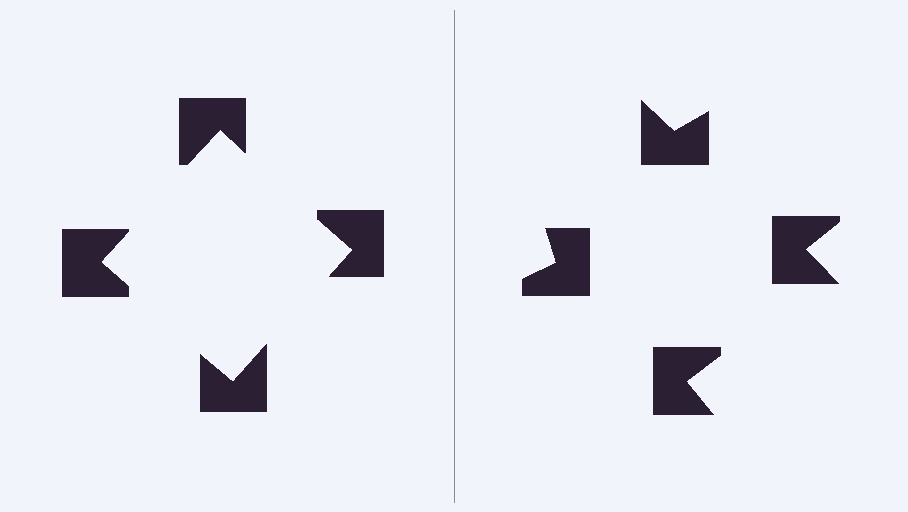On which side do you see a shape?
An illusory square appears on the left side. On the right side the wedge cuts are rotated, so no coherent shape forms.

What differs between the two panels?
The notched squares are positioned identically on both sides; only the wedge orientations differ. On the left they align to a square; on the right they are misaligned.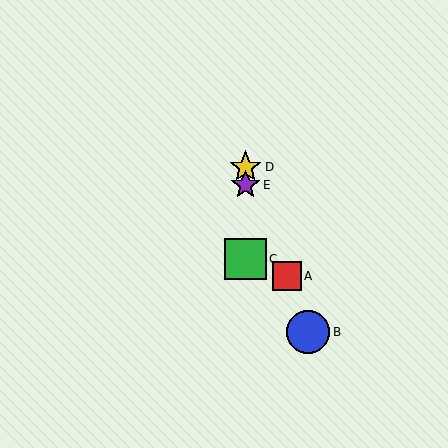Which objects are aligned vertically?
Objects C, D, E are aligned vertically.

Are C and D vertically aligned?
Yes, both are at x≈245.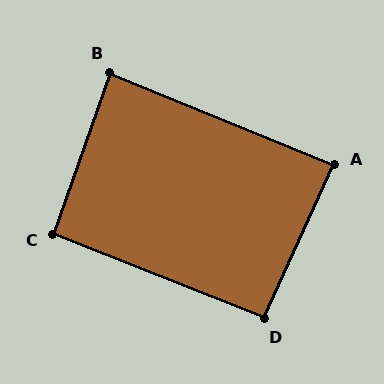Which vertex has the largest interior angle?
D, at approximately 93 degrees.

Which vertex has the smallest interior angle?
B, at approximately 87 degrees.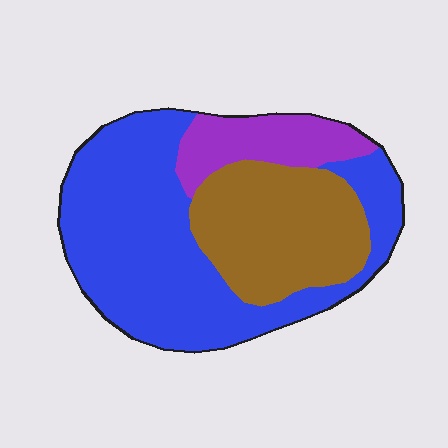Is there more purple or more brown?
Brown.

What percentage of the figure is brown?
Brown takes up about one third (1/3) of the figure.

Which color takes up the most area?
Blue, at roughly 55%.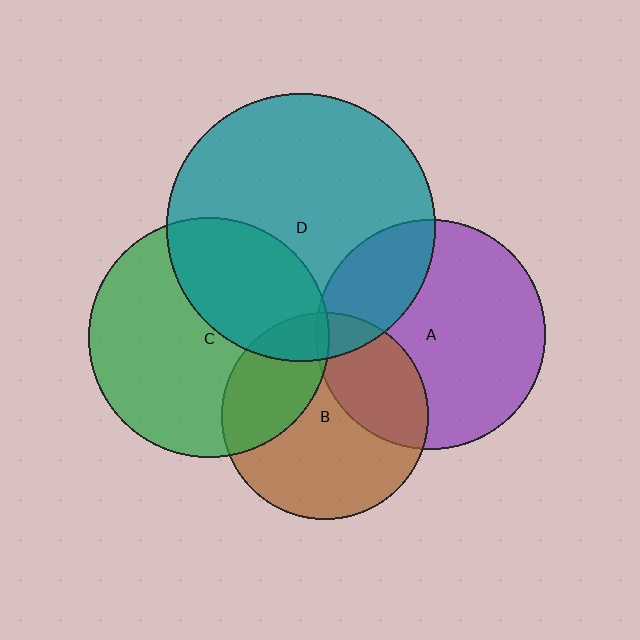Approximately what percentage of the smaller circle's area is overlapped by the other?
Approximately 35%.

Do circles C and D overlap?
Yes.